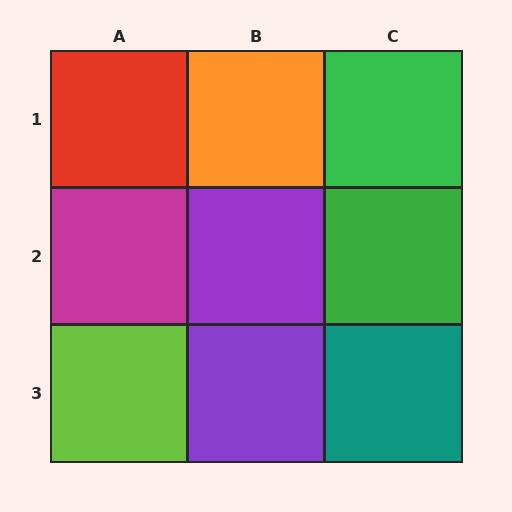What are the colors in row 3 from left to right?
Lime, purple, teal.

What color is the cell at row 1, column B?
Orange.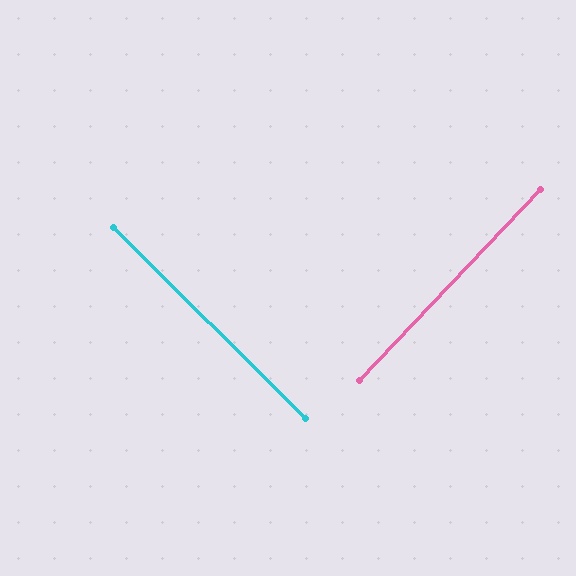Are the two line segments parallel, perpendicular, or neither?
Perpendicular — they meet at approximately 89°.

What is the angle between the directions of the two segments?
Approximately 89 degrees.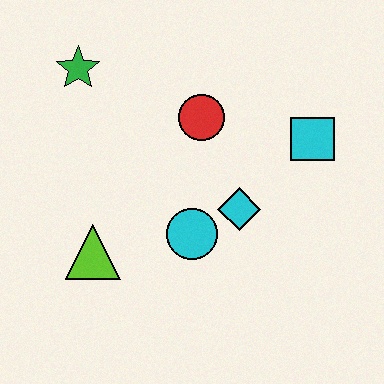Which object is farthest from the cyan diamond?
The green star is farthest from the cyan diamond.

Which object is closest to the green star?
The red circle is closest to the green star.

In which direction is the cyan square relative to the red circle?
The cyan square is to the right of the red circle.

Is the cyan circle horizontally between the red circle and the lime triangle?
Yes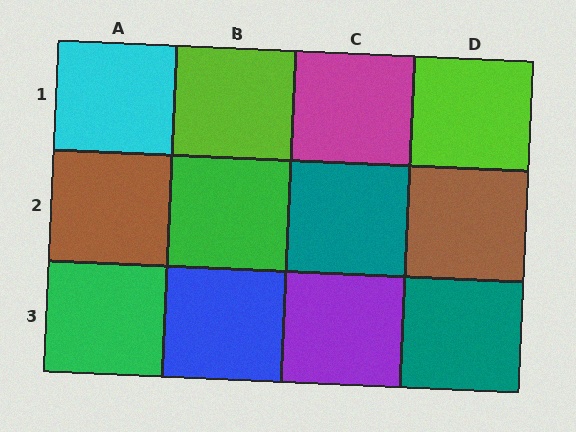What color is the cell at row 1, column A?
Cyan.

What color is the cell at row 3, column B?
Blue.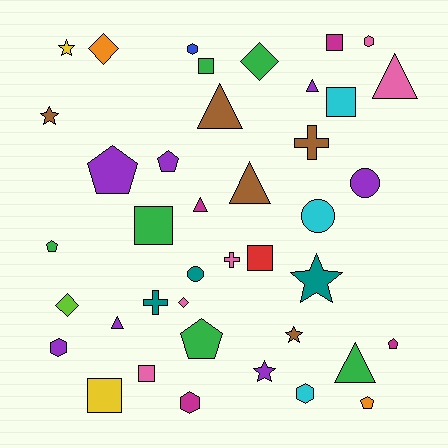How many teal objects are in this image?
There are 3 teal objects.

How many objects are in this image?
There are 40 objects.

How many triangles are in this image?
There are 7 triangles.